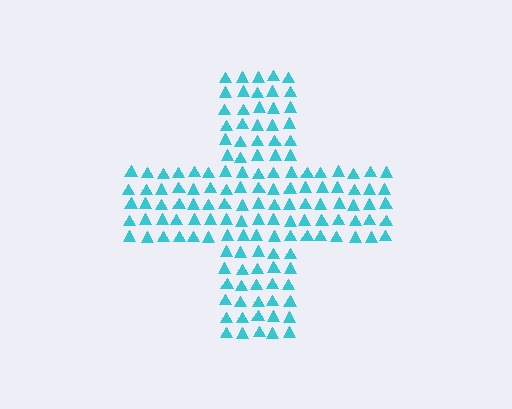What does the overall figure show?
The overall figure shows a cross.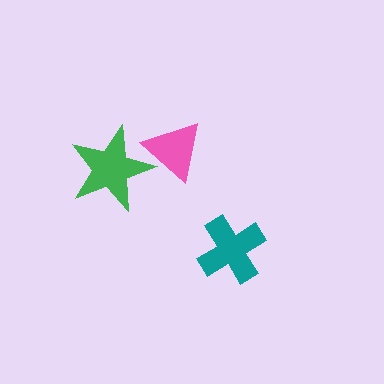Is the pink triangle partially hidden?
Yes, it is partially covered by another shape.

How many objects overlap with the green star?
1 object overlaps with the green star.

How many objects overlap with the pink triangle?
1 object overlaps with the pink triangle.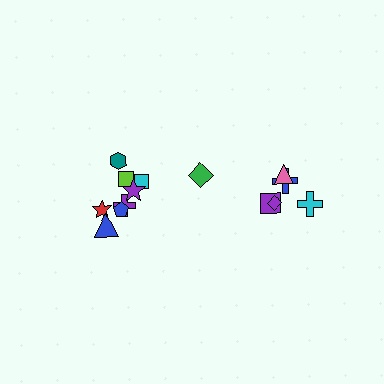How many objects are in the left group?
There are 8 objects.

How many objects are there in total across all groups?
There are 14 objects.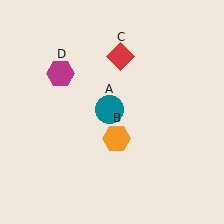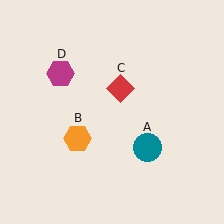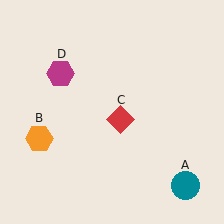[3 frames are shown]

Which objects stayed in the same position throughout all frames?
Magenta hexagon (object D) remained stationary.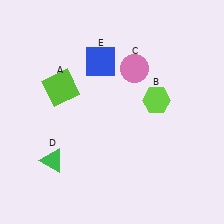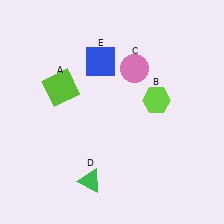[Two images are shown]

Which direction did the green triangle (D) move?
The green triangle (D) moved right.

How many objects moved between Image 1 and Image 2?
1 object moved between the two images.